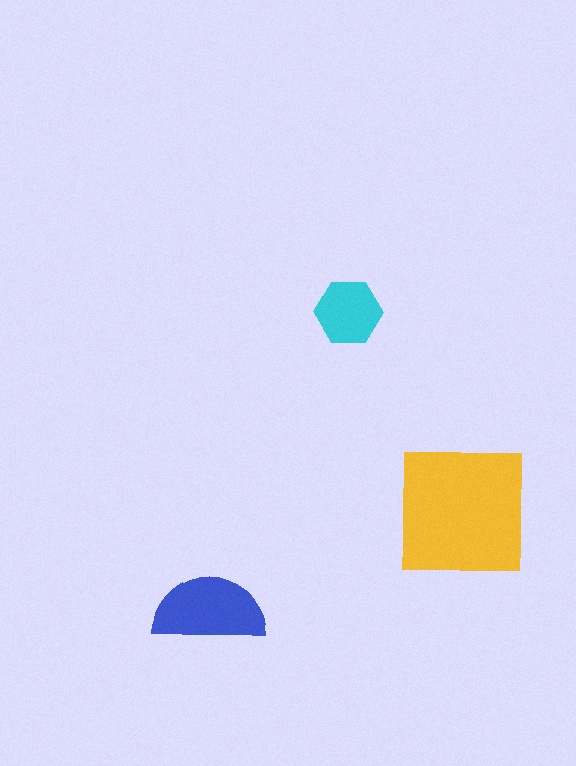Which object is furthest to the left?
The blue semicircle is leftmost.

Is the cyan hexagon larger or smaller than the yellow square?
Smaller.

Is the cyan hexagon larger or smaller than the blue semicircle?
Smaller.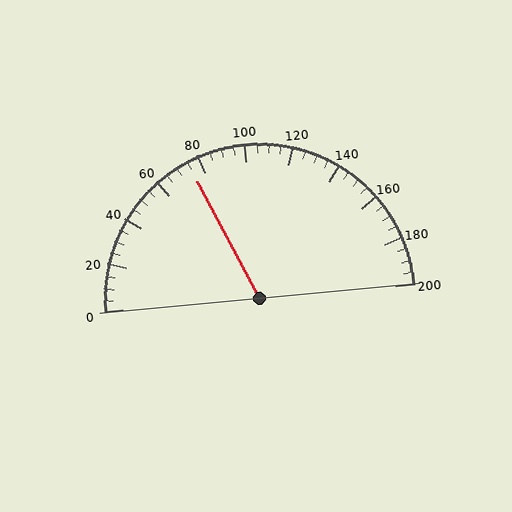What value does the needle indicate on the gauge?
The needle indicates approximately 75.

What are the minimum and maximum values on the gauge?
The gauge ranges from 0 to 200.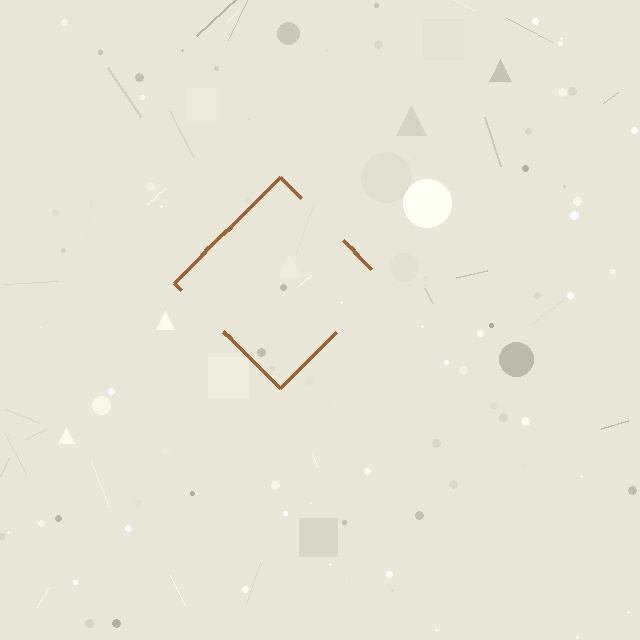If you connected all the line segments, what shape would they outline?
They would outline a diamond.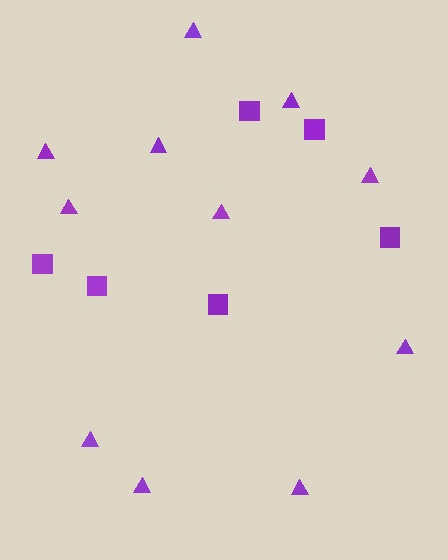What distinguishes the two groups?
There are 2 groups: one group of triangles (11) and one group of squares (6).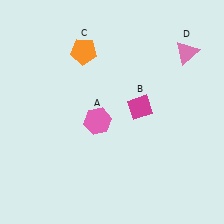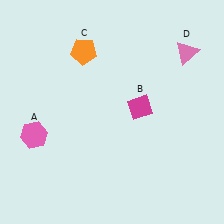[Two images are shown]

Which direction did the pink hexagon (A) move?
The pink hexagon (A) moved left.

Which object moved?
The pink hexagon (A) moved left.